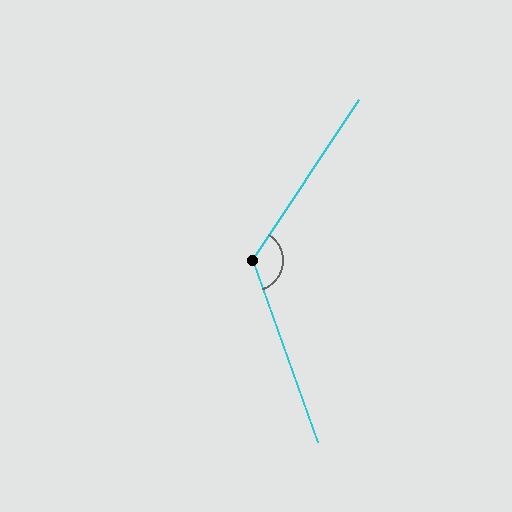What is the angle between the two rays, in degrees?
Approximately 127 degrees.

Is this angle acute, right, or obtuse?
It is obtuse.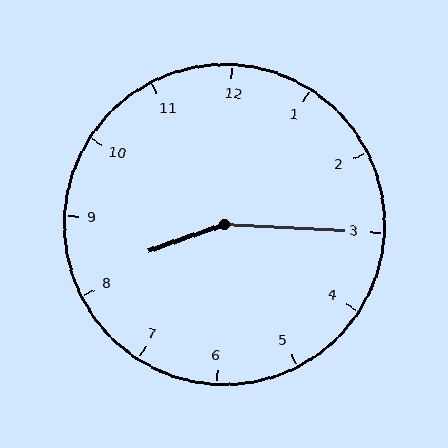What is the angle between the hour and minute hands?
Approximately 158 degrees.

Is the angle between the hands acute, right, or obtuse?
It is obtuse.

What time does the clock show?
8:15.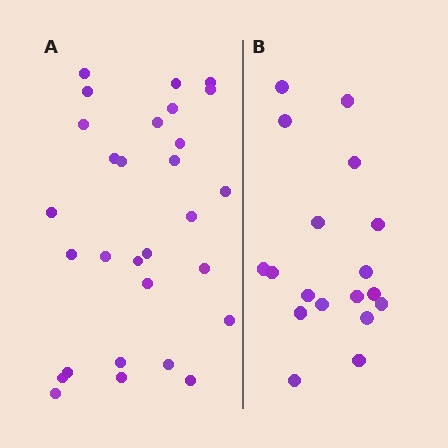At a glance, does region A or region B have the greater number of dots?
Region A (the left region) has more dots.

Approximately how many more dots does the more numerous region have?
Region A has roughly 12 or so more dots than region B.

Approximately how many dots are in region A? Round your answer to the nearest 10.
About 30 dots. (The exact count is 29, which rounds to 30.)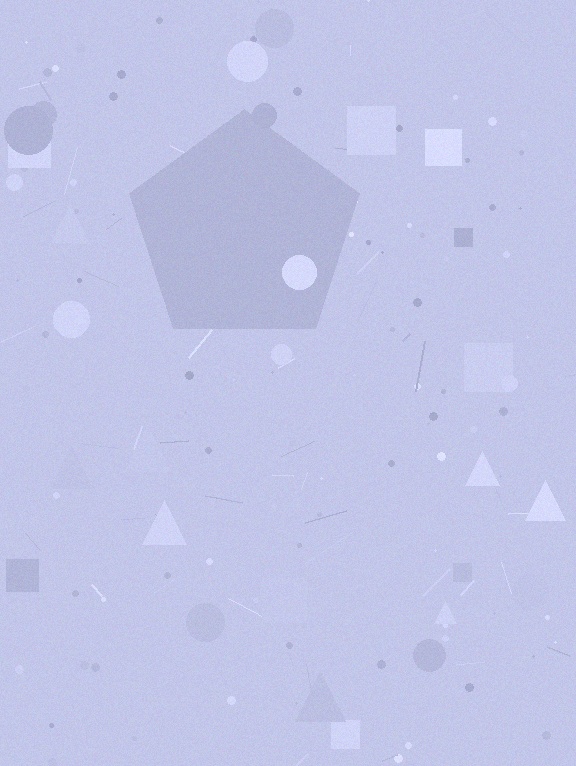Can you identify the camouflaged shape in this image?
The camouflaged shape is a pentagon.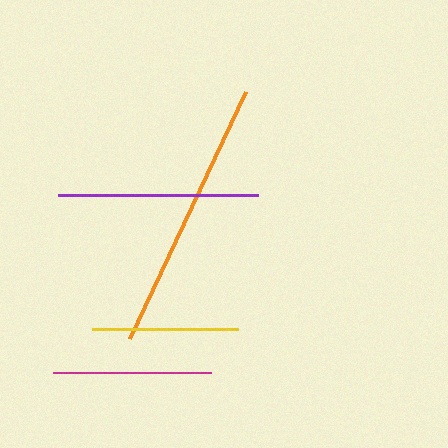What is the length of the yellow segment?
The yellow segment is approximately 146 pixels long.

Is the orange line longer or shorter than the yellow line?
The orange line is longer than the yellow line.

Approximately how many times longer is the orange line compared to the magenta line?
The orange line is approximately 1.7 times the length of the magenta line.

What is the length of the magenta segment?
The magenta segment is approximately 158 pixels long.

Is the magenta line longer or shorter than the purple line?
The purple line is longer than the magenta line.